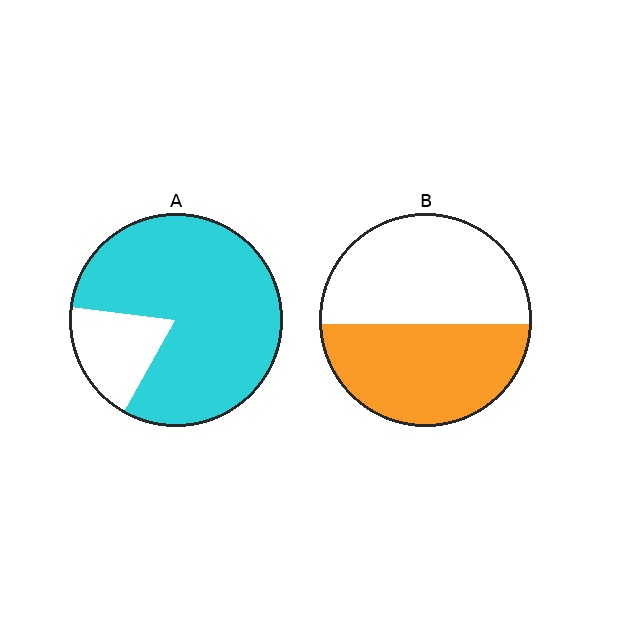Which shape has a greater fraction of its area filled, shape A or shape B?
Shape A.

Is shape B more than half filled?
Roughly half.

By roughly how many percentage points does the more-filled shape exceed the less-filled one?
By roughly 35 percentage points (A over B).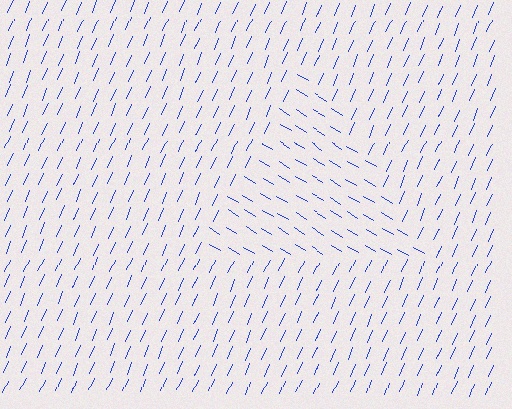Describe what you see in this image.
The image is filled with small blue line segments. A triangle region in the image has lines oriented differently from the surrounding lines, creating a visible texture boundary.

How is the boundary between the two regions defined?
The boundary is defined purely by a change in line orientation (approximately 82 degrees difference). All lines are the same color and thickness.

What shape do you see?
I see a triangle.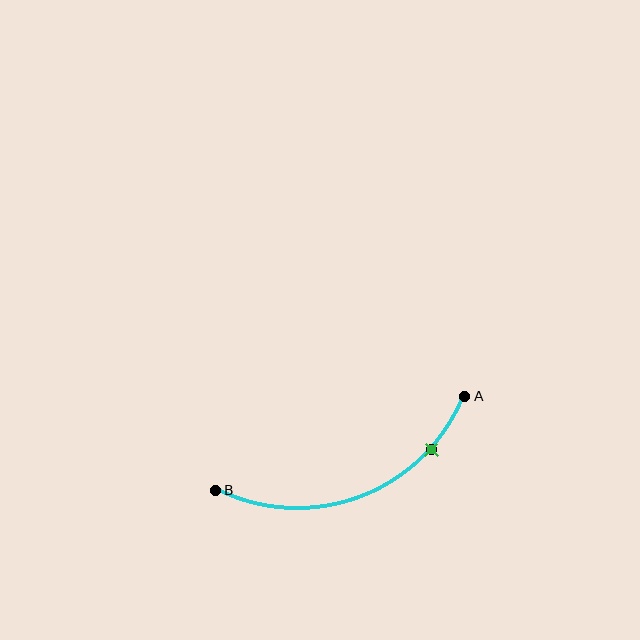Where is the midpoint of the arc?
The arc midpoint is the point on the curve farthest from the straight line joining A and B. It sits below that line.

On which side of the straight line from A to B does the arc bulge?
The arc bulges below the straight line connecting A and B.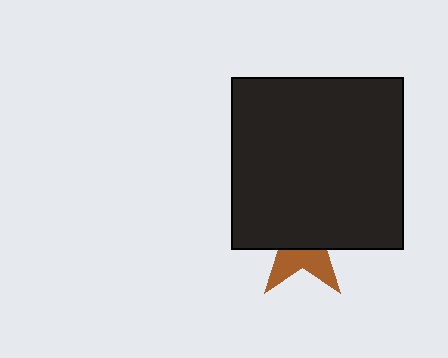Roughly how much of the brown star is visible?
A small part of it is visible (roughly 36%).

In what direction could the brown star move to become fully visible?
The brown star could move down. That would shift it out from behind the black square entirely.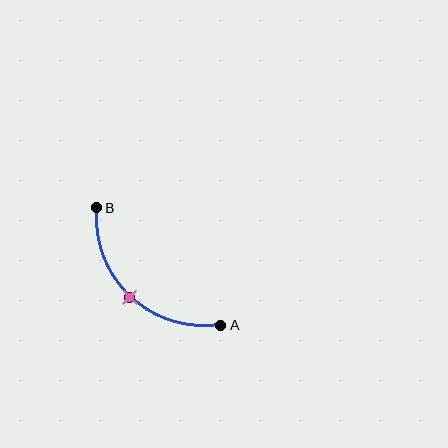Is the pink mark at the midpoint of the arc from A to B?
Yes. The pink mark lies on the arc at equal arc-length from both A and B — it is the arc midpoint.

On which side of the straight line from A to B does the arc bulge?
The arc bulges below and to the left of the straight line connecting A and B.